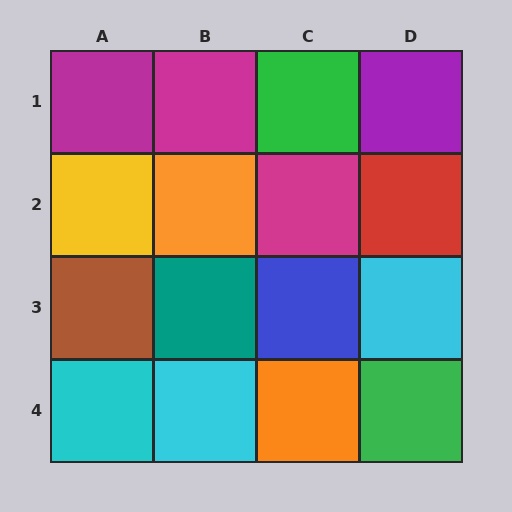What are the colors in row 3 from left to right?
Brown, teal, blue, cyan.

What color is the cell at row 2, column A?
Yellow.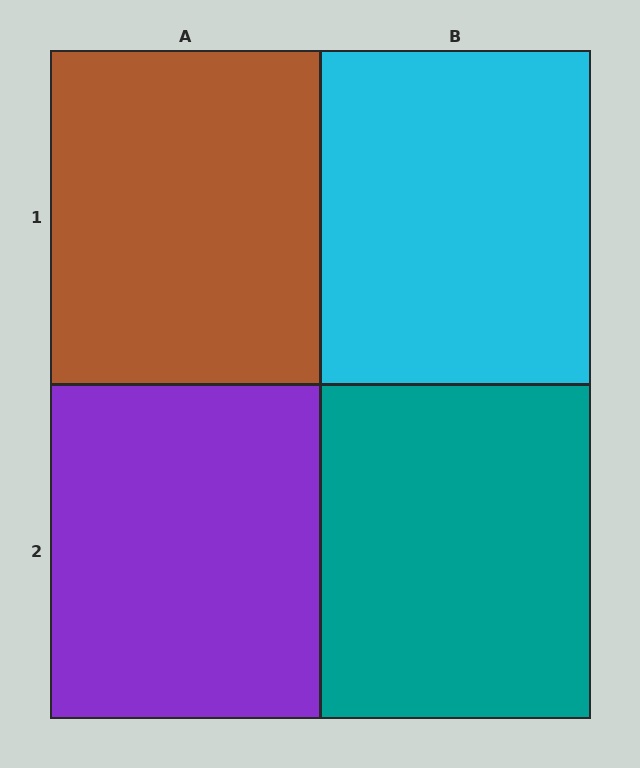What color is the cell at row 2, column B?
Teal.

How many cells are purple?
1 cell is purple.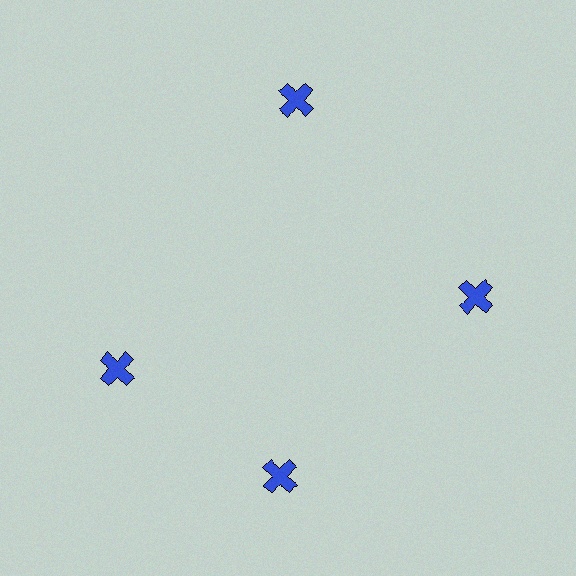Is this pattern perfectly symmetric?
No. The 4 blue crosses are arranged in a ring, but one element near the 9 o'clock position is rotated out of alignment along the ring, breaking the 4-fold rotational symmetry.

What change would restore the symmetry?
The symmetry would be restored by rotating it back into even spacing with its neighbors so that all 4 crosses sit at equal angles and equal distance from the center.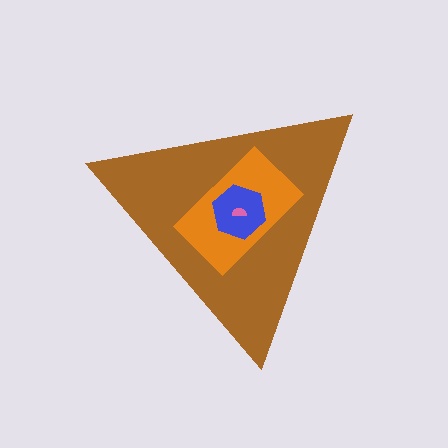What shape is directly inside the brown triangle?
The orange rectangle.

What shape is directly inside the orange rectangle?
The blue hexagon.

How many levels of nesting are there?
4.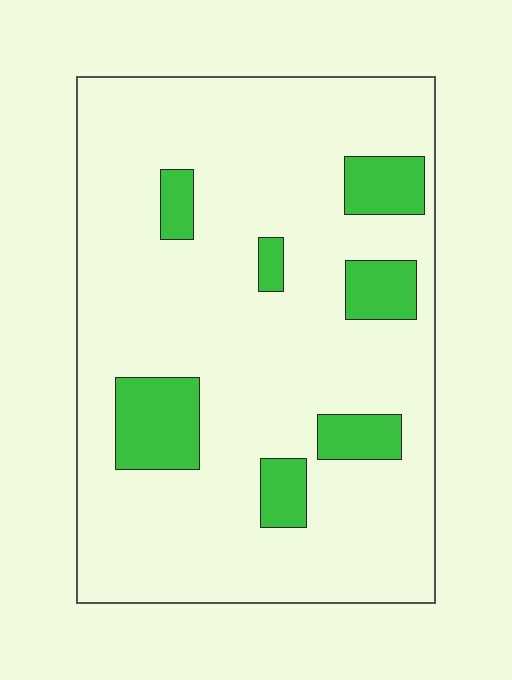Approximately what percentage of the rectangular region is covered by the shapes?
Approximately 15%.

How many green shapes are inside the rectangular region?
7.